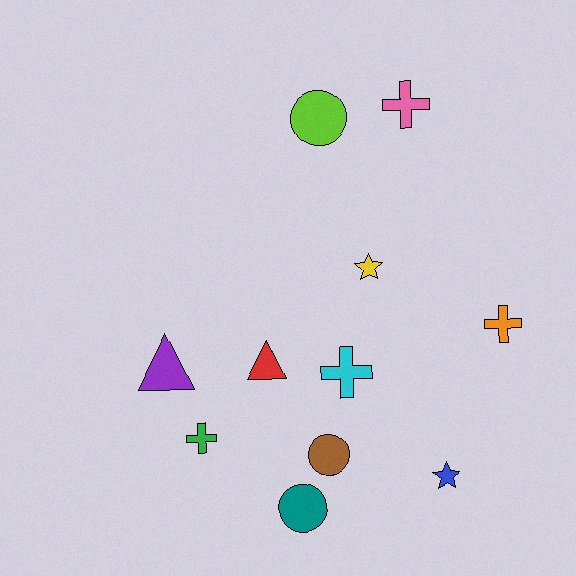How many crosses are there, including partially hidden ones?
There are 4 crosses.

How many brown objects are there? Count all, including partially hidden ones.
There is 1 brown object.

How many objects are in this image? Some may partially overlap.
There are 11 objects.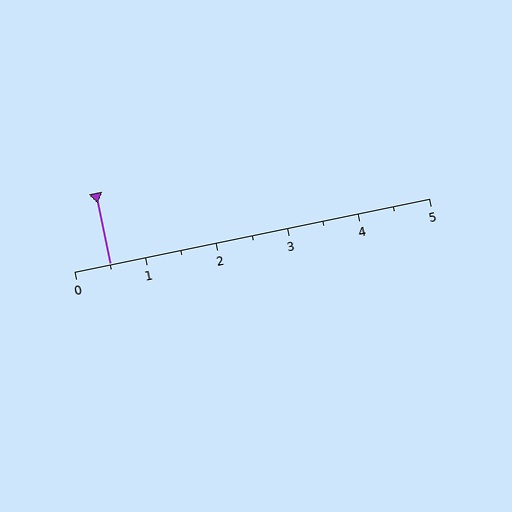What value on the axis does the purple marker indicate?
The marker indicates approximately 0.5.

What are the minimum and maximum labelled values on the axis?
The axis runs from 0 to 5.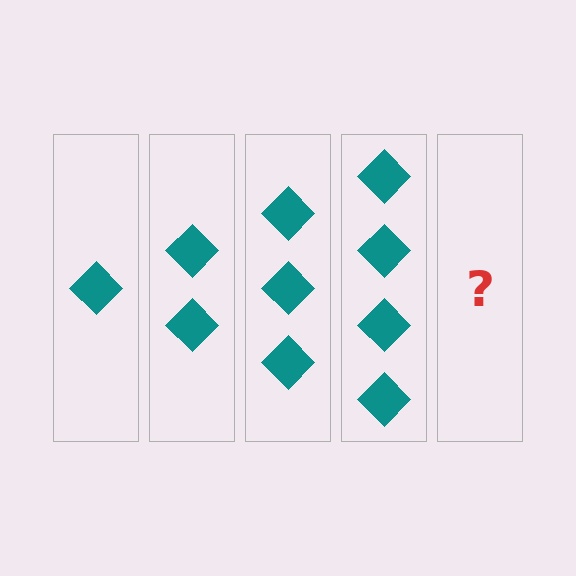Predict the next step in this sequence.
The next step is 5 diamonds.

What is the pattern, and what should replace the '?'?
The pattern is that each step adds one more diamond. The '?' should be 5 diamonds.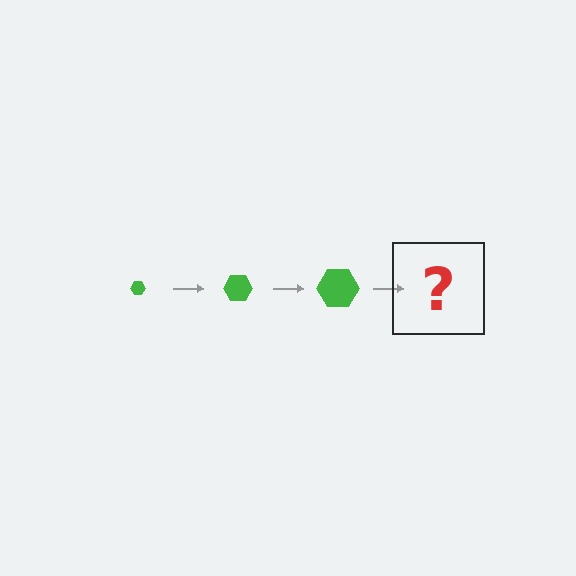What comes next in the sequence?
The next element should be a green hexagon, larger than the previous one.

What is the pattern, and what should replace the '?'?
The pattern is that the hexagon gets progressively larger each step. The '?' should be a green hexagon, larger than the previous one.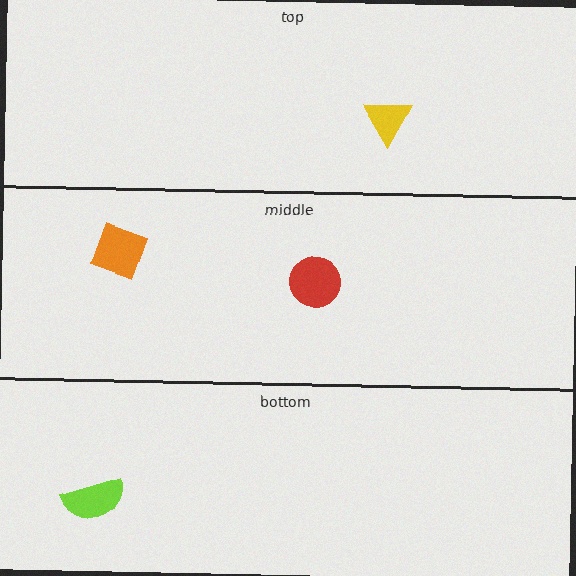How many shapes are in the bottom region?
1.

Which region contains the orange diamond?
The middle region.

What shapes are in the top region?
The yellow triangle.